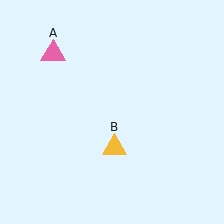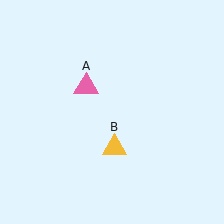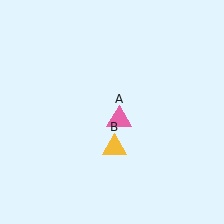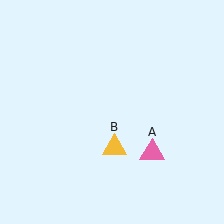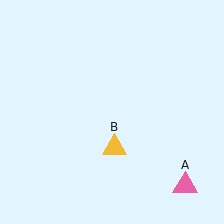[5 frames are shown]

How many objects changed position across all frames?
1 object changed position: pink triangle (object A).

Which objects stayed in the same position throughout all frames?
Yellow triangle (object B) remained stationary.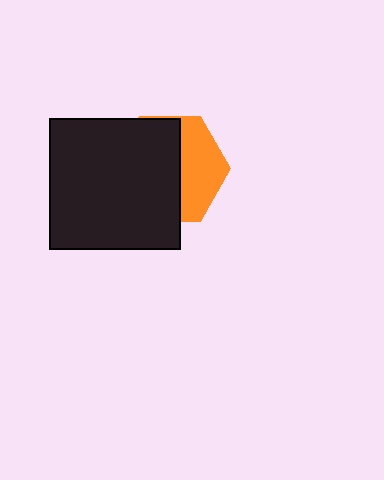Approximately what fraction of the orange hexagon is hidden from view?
Roughly 62% of the orange hexagon is hidden behind the black square.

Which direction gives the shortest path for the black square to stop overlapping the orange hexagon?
Moving left gives the shortest separation.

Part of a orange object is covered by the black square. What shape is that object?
It is a hexagon.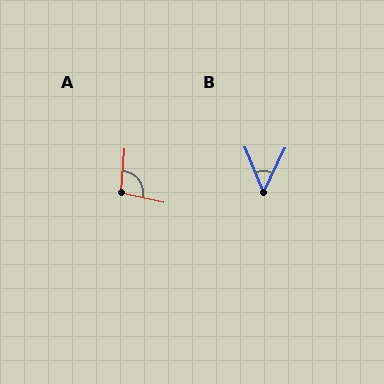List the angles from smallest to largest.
B (49°), A (98°).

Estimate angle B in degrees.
Approximately 49 degrees.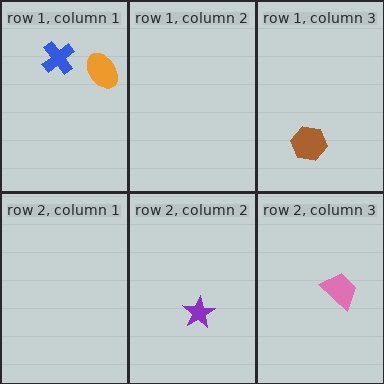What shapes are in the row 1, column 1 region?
The blue cross, the orange ellipse.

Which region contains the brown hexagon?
The row 1, column 3 region.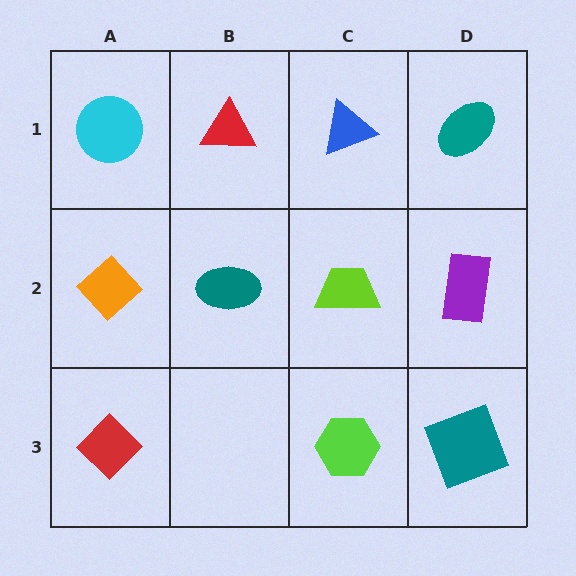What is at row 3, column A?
A red diamond.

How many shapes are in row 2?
4 shapes.